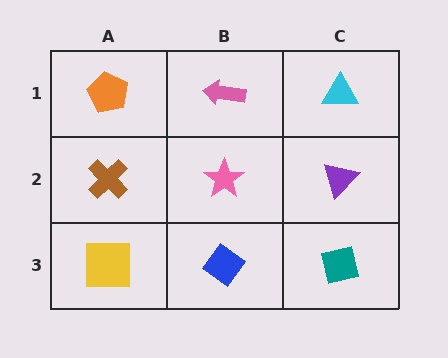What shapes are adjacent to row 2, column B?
A pink arrow (row 1, column B), a blue diamond (row 3, column B), a brown cross (row 2, column A), a purple triangle (row 2, column C).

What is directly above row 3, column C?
A purple triangle.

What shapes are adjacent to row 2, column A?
An orange pentagon (row 1, column A), a yellow square (row 3, column A), a pink star (row 2, column B).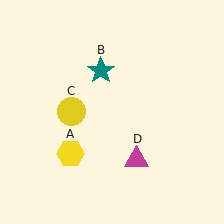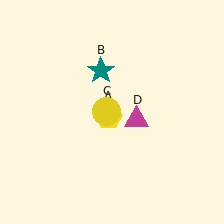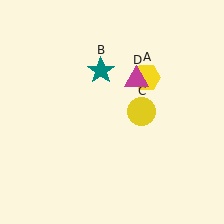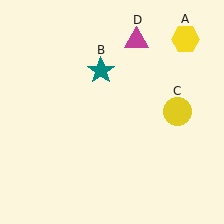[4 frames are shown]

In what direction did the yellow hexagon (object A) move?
The yellow hexagon (object A) moved up and to the right.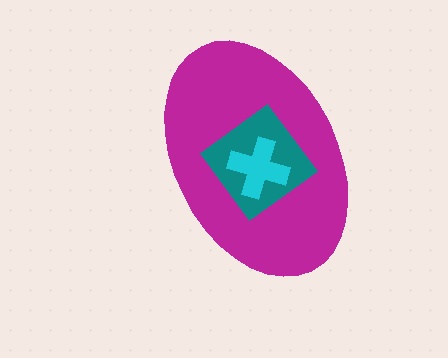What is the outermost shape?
The magenta ellipse.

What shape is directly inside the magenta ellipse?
The teal diamond.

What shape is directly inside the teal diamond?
The cyan cross.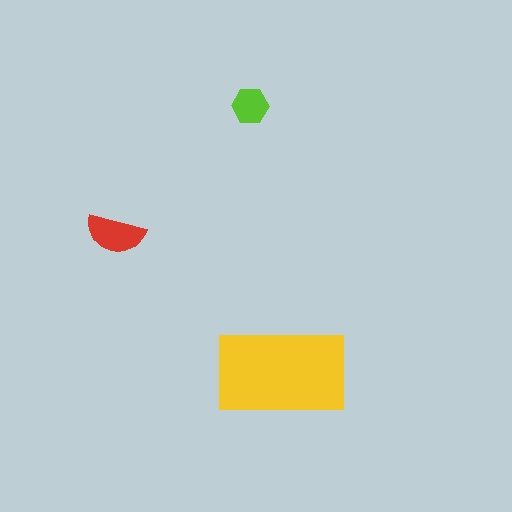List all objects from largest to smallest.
The yellow rectangle, the red semicircle, the lime hexagon.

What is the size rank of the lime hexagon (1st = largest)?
3rd.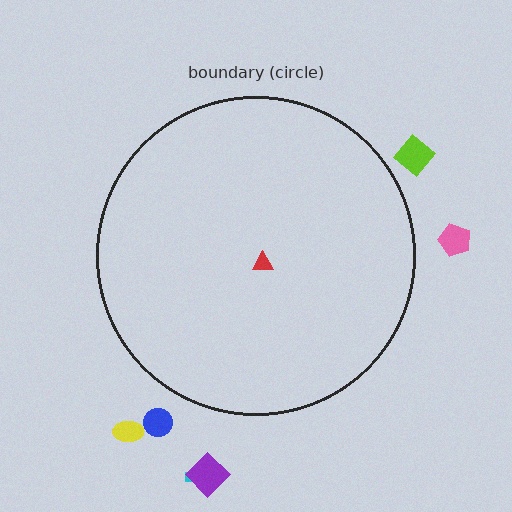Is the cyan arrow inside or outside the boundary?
Outside.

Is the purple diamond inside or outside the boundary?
Outside.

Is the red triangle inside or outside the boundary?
Inside.